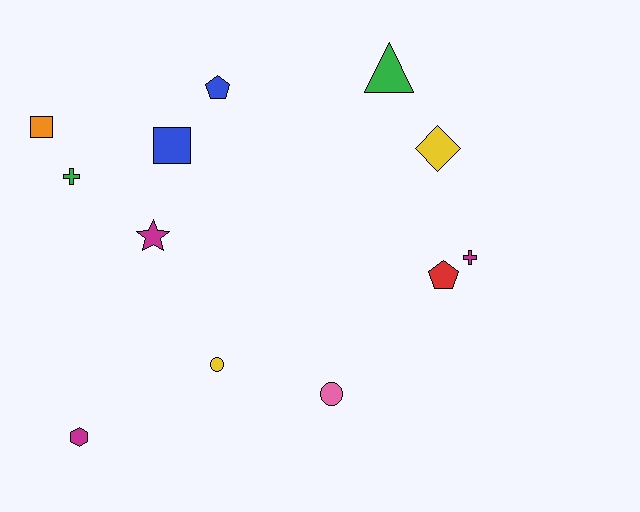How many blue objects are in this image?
There are 2 blue objects.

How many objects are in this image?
There are 12 objects.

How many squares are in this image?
There are 2 squares.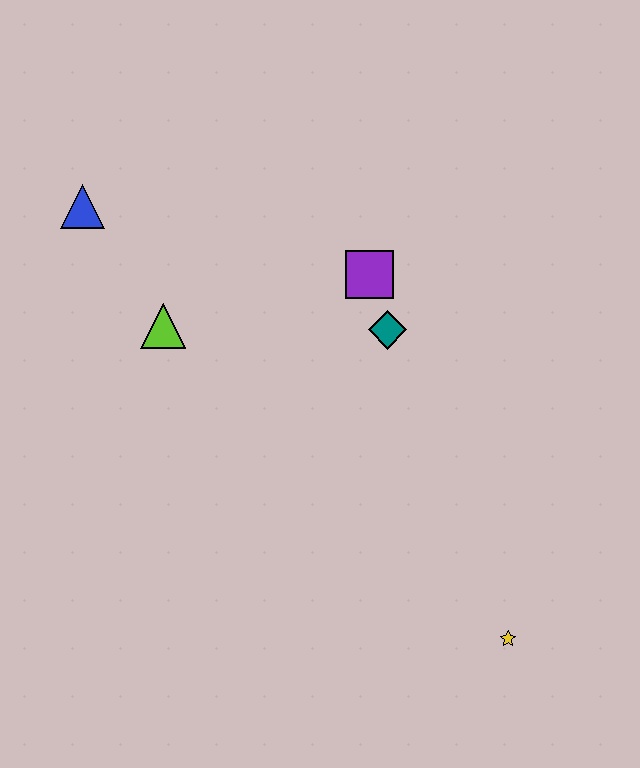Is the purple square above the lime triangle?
Yes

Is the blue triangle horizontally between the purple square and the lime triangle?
No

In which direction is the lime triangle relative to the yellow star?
The lime triangle is to the left of the yellow star.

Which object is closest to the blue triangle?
The lime triangle is closest to the blue triangle.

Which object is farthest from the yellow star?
The blue triangle is farthest from the yellow star.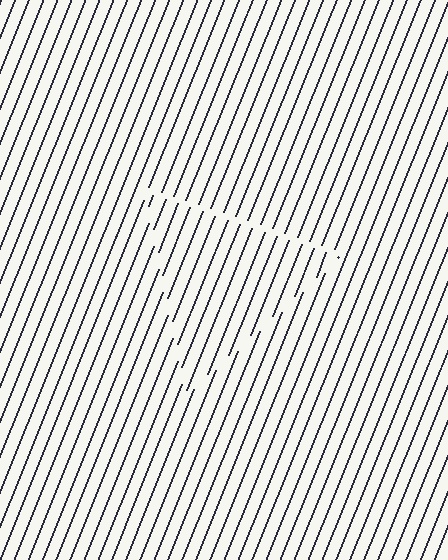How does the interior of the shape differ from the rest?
The interior of the shape contains the same grating, shifted by half a period — the contour is defined by the phase discontinuity where line-ends from the inner and outer gratings abut.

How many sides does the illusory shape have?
3 sides — the line-ends trace a triangle.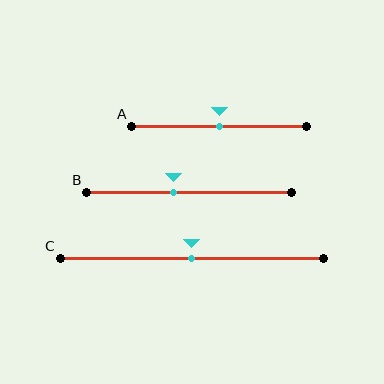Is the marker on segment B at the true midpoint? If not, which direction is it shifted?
No, the marker on segment B is shifted to the left by about 7% of the segment length.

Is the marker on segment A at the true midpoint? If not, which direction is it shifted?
Yes, the marker on segment A is at the true midpoint.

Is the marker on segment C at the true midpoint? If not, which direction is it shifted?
Yes, the marker on segment C is at the true midpoint.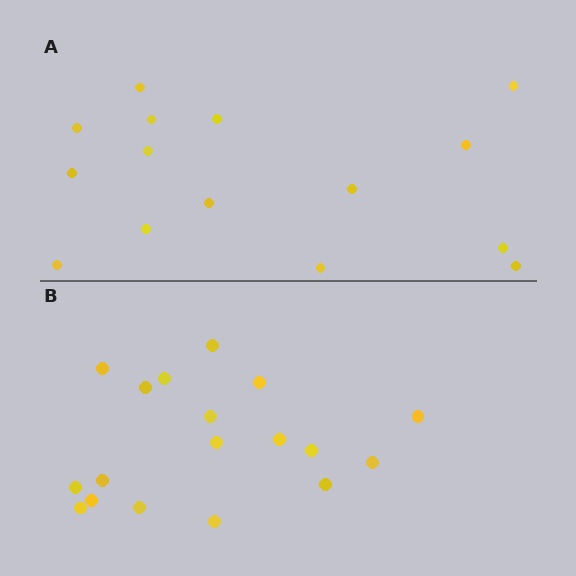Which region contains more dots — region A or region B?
Region B (the bottom region) has more dots.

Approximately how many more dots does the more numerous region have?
Region B has just a few more — roughly 2 or 3 more dots than region A.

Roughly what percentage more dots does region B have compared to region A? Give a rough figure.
About 20% more.